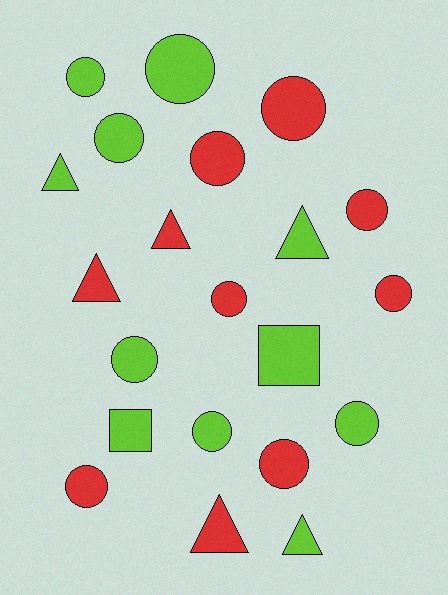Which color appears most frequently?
Lime, with 11 objects.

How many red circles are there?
There are 7 red circles.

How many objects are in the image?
There are 21 objects.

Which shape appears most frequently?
Circle, with 13 objects.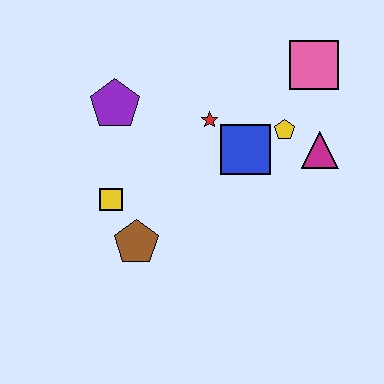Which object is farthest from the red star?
The brown pentagon is farthest from the red star.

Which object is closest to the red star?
The blue square is closest to the red star.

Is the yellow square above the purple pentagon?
No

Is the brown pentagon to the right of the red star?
No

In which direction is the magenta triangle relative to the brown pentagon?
The magenta triangle is to the right of the brown pentagon.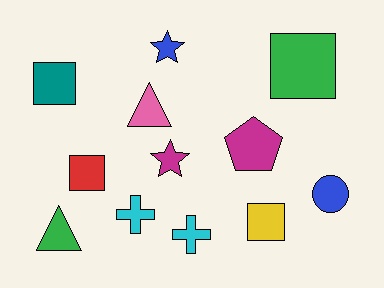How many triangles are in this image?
There are 2 triangles.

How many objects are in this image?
There are 12 objects.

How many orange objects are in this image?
There are no orange objects.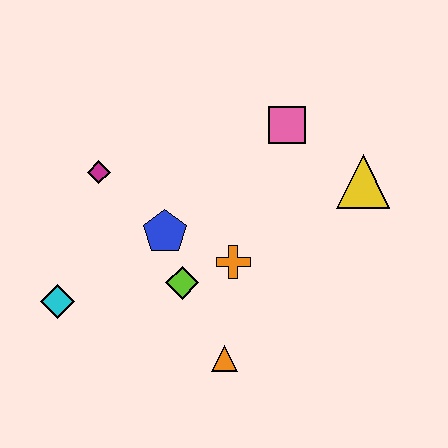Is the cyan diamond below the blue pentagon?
Yes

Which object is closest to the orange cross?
The lime diamond is closest to the orange cross.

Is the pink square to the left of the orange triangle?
No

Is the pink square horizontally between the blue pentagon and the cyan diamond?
No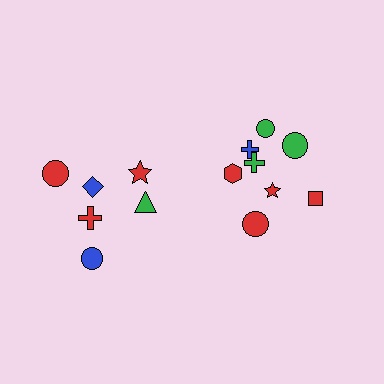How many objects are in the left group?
There are 6 objects.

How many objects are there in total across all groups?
There are 14 objects.